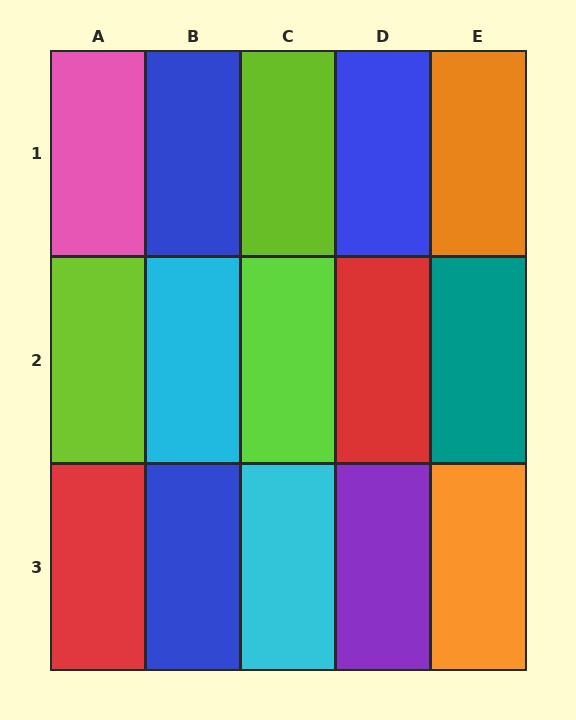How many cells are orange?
2 cells are orange.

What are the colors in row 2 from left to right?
Lime, cyan, lime, red, teal.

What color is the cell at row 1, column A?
Pink.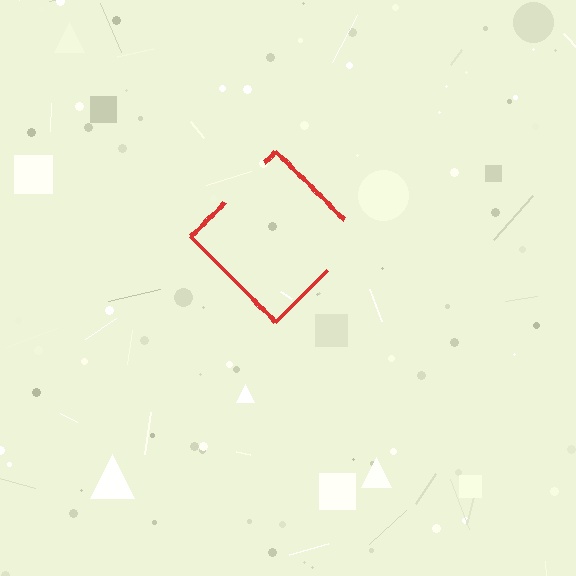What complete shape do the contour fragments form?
The contour fragments form a diamond.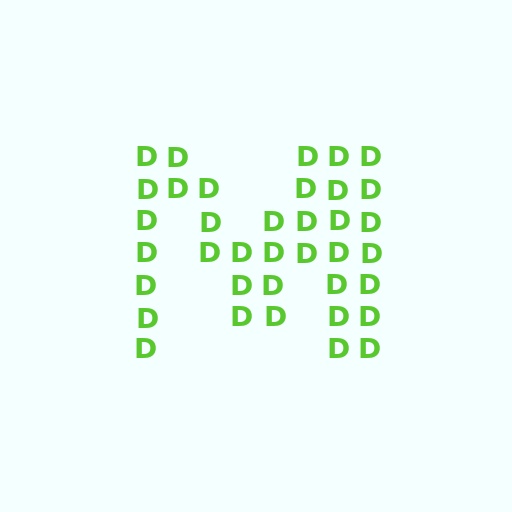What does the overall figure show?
The overall figure shows the letter M.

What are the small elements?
The small elements are letter D's.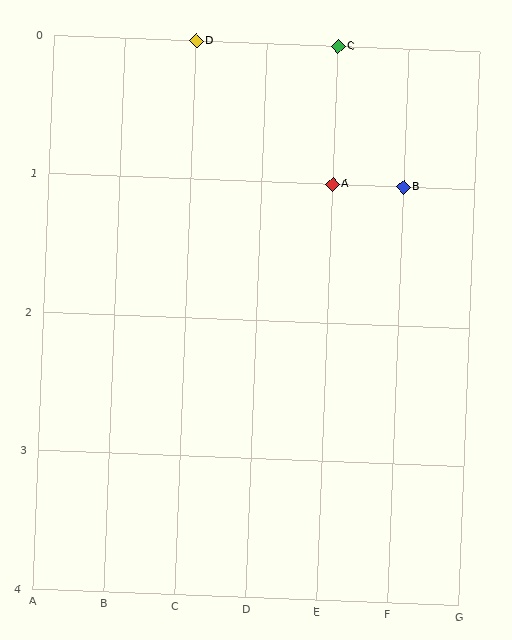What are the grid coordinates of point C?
Point C is at grid coordinates (E, 0).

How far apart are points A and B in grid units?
Points A and B are 1 column apart.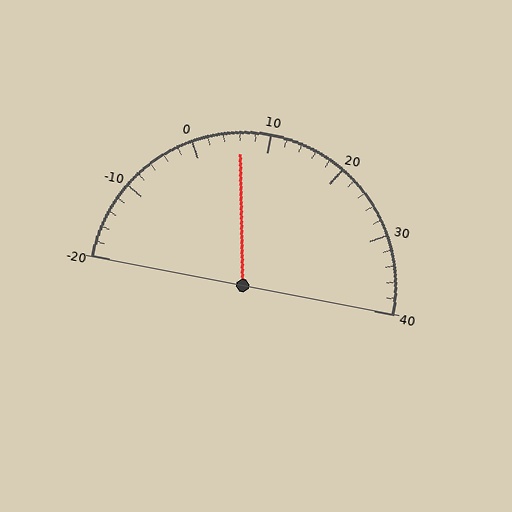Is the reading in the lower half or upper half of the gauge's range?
The reading is in the lower half of the range (-20 to 40).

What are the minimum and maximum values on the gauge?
The gauge ranges from -20 to 40.